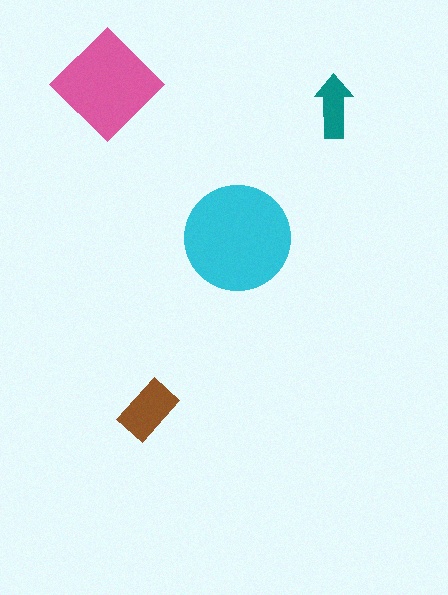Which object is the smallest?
The teal arrow.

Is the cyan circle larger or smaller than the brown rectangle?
Larger.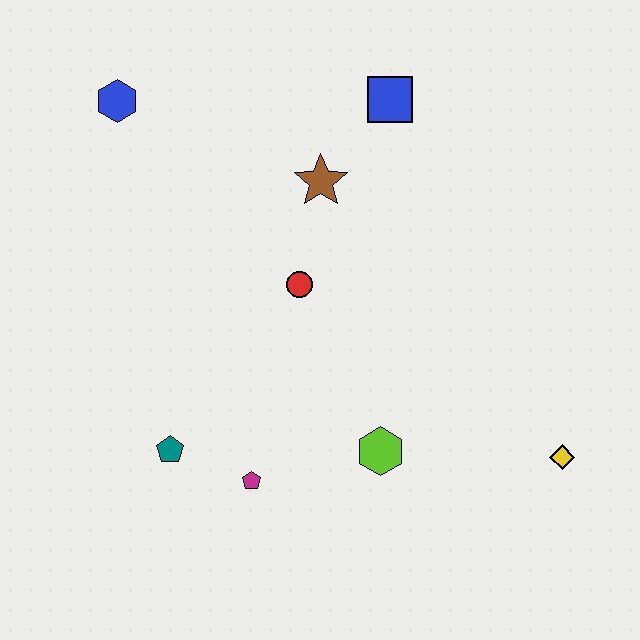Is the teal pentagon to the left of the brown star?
Yes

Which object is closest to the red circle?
The brown star is closest to the red circle.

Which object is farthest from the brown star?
The yellow diamond is farthest from the brown star.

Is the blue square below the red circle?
No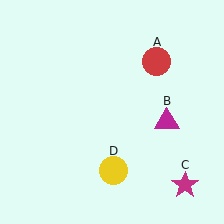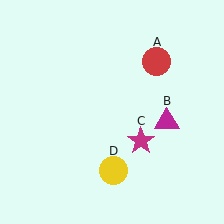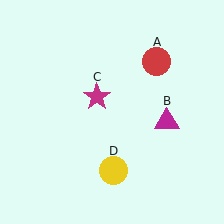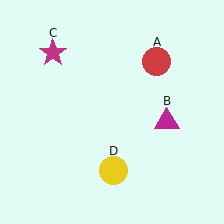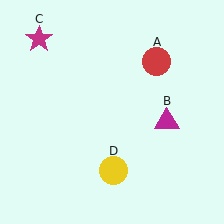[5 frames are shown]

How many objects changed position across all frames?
1 object changed position: magenta star (object C).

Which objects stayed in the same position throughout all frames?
Red circle (object A) and magenta triangle (object B) and yellow circle (object D) remained stationary.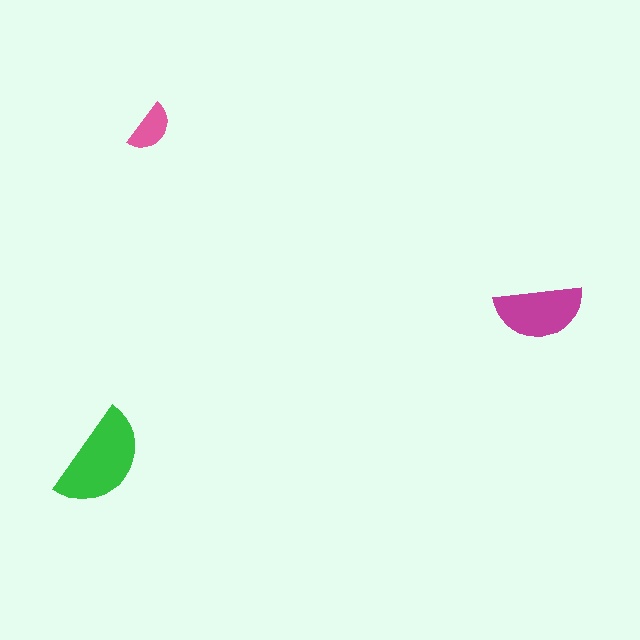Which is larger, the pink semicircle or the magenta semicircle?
The magenta one.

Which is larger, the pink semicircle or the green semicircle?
The green one.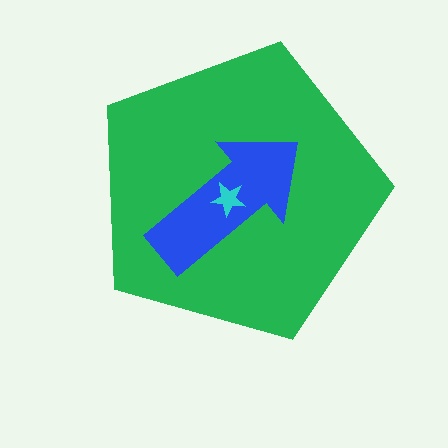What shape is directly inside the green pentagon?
The blue arrow.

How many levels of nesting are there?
3.